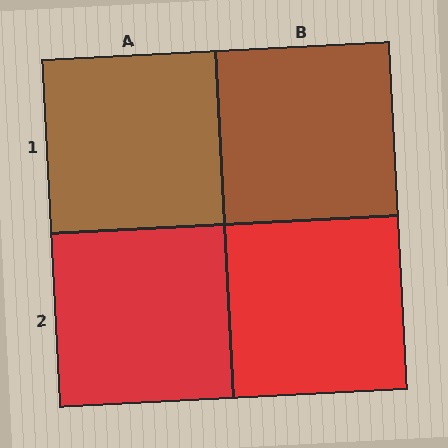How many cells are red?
2 cells are red.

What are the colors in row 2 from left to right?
Red, red.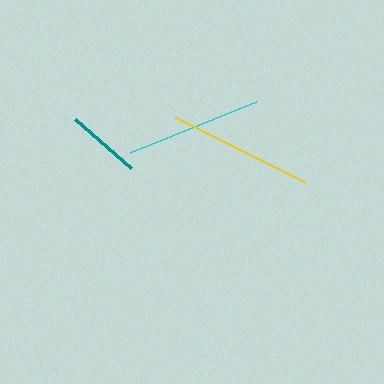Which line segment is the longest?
The yellow line is the longest at approximately 145 pixels.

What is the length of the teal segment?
The teal segment is approximately 74 pixels long.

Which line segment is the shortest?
The teal line is the shortest at approximately 74 pixels.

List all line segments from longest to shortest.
From longest to shortest: yellow, cyan, teal.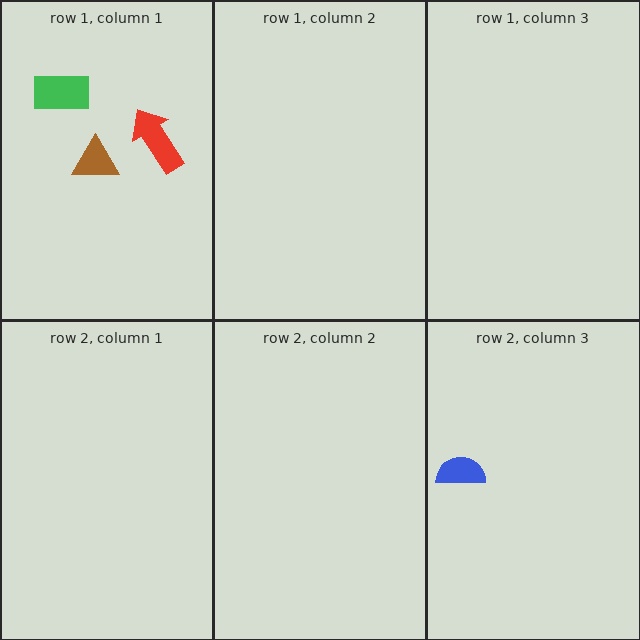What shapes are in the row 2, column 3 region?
The blue semicircle.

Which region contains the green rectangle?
The row 1, column 1 region.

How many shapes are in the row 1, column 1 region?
3.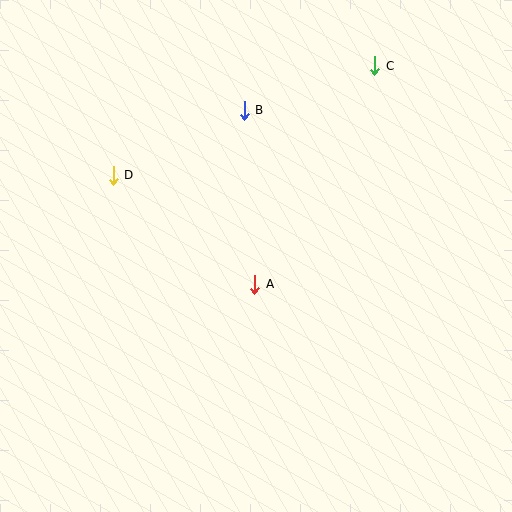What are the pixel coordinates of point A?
Point A is at (255, 284).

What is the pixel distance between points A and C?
The distance between A and C is 250 pixels.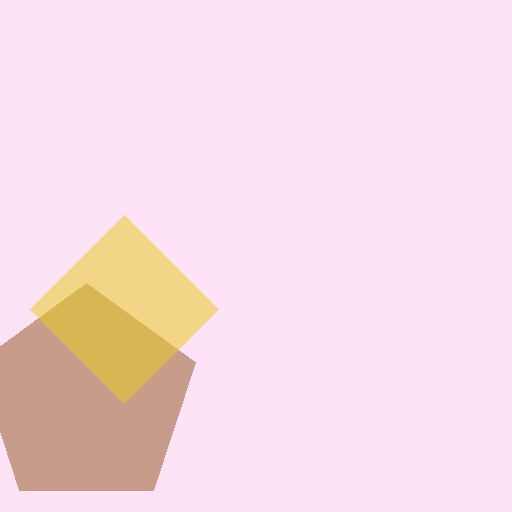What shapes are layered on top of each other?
The layered shapes are: a brown pentagon, a yellow diamond.